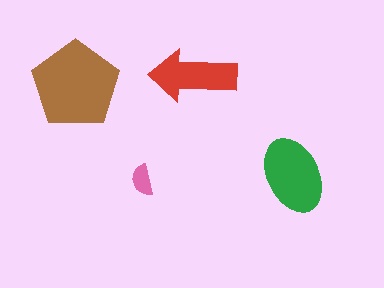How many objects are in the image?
There are 4 objects in the image.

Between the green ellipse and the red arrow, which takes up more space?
The green ellipse.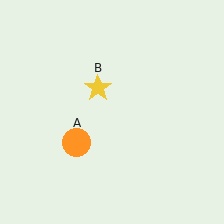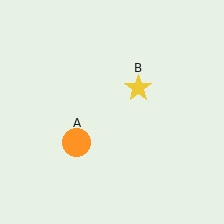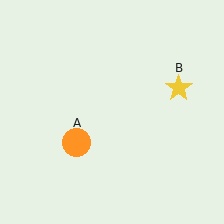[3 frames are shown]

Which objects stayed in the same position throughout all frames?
Orange circle (object A) remained stationary.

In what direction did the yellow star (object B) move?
The yellow star (object B) moved right.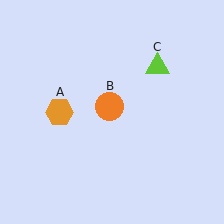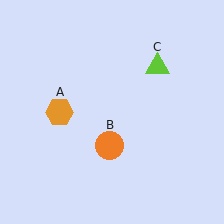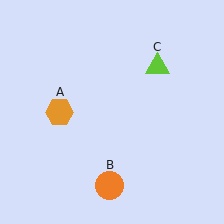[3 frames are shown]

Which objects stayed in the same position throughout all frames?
Orange hexagon (object A) and lime triangle (object C) remained stationary.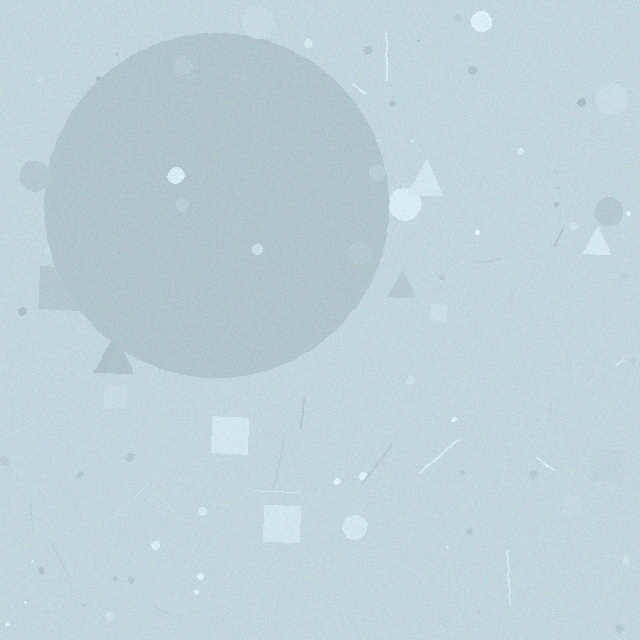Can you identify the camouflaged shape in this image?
The camouflaged shape is a circle.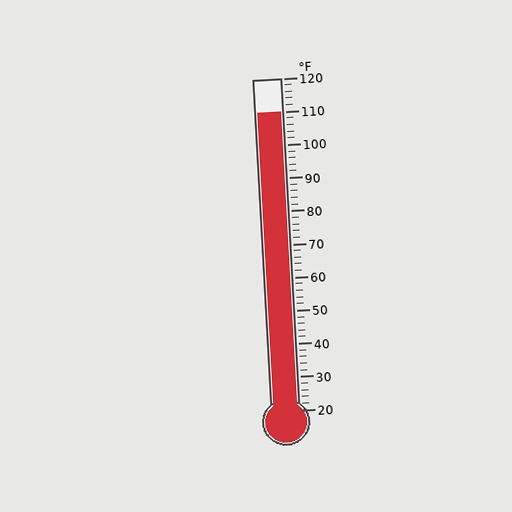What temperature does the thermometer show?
The thermometer shows approximately 110°F.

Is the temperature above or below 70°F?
The temperature is above 70°F.